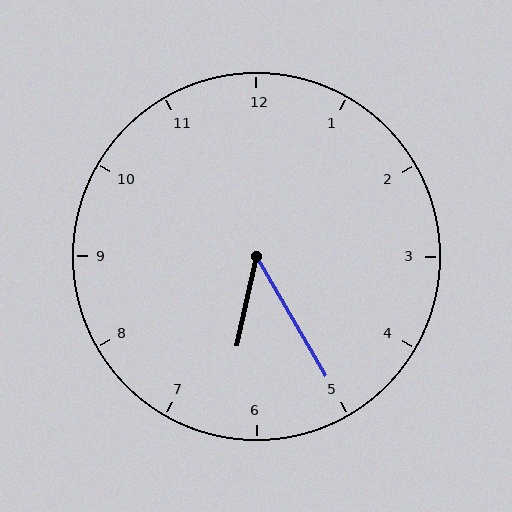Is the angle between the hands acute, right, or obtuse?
It is acute.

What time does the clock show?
6:25.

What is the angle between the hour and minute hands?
Approximately 42 degrees.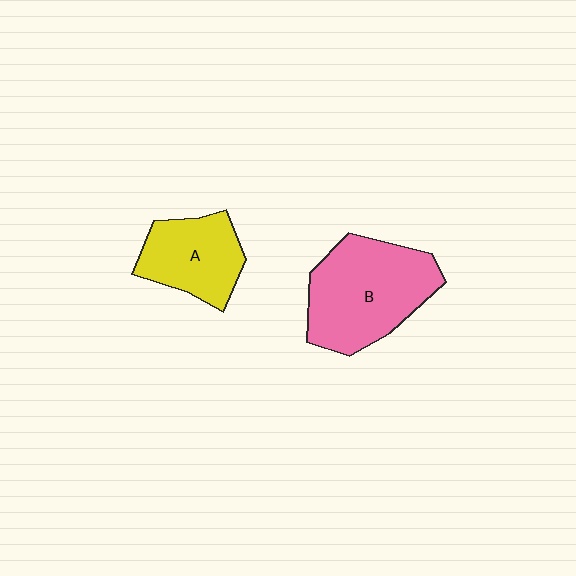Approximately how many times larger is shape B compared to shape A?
Approximately 1.6 times.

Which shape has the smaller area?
Shape A (yellow).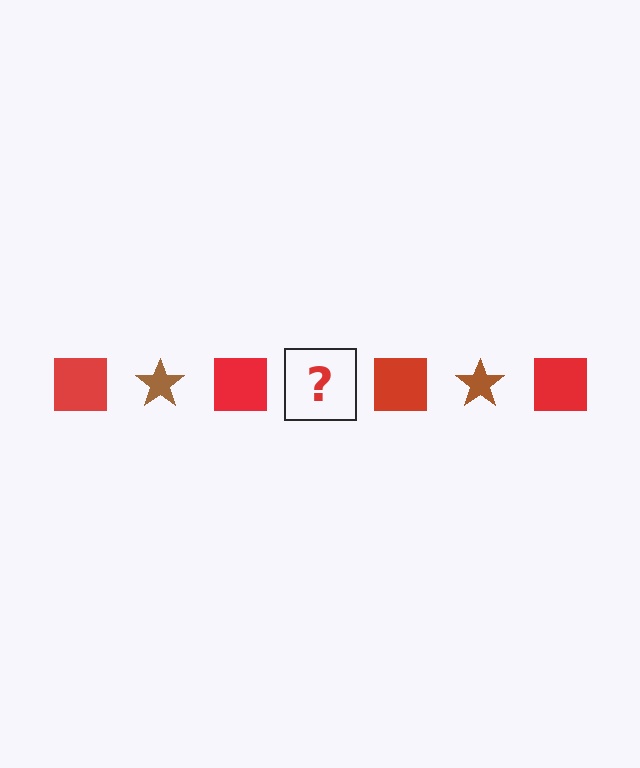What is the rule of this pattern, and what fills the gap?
The rule is that the pattern alternates between red square and brown star. The gap should be filled with a brown star.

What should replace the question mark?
The question mark should be replaced with a brown star.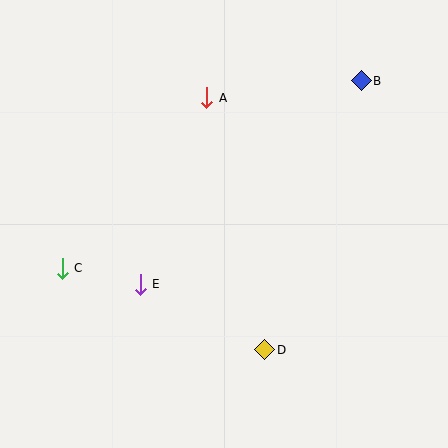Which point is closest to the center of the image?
Point E at (140, 284) is closest to the center.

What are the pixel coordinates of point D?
Point D is at (265, 350).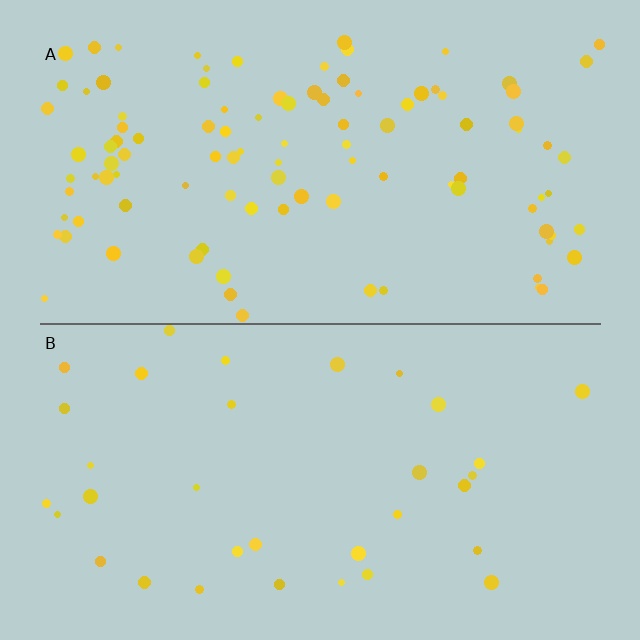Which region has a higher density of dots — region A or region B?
A (the top).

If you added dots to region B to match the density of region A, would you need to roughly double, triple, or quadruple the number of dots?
Approximately triple.